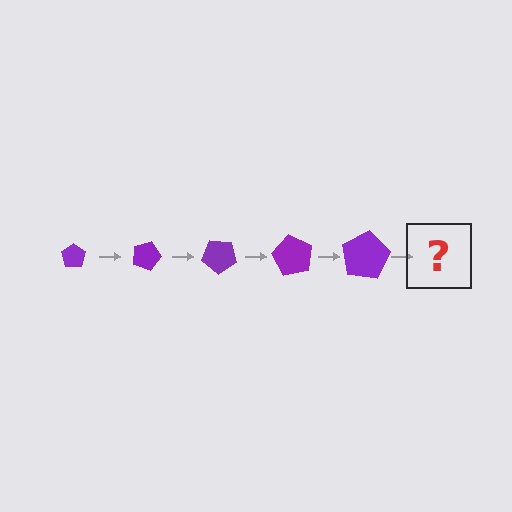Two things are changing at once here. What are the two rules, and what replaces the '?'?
The two rules are that the pentagon grows larger each step and it rotates 20 degrees each step. The '?' should be a pentagon, larger than the previous one and rotated 100 degrees from the start.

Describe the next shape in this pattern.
It should be a pentagon, larger than the previous one and rotated 100 degrees from the start.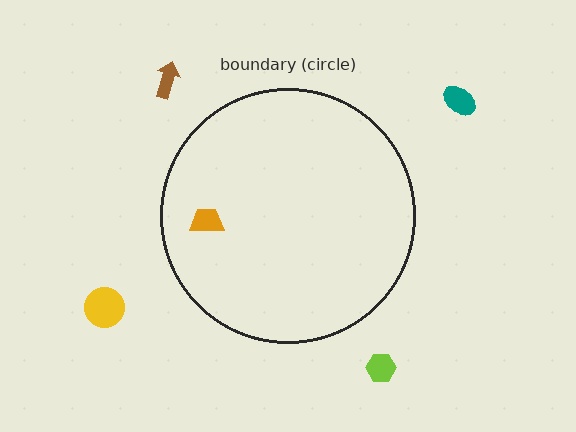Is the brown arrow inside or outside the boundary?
Outside.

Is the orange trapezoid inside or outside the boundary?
Inside.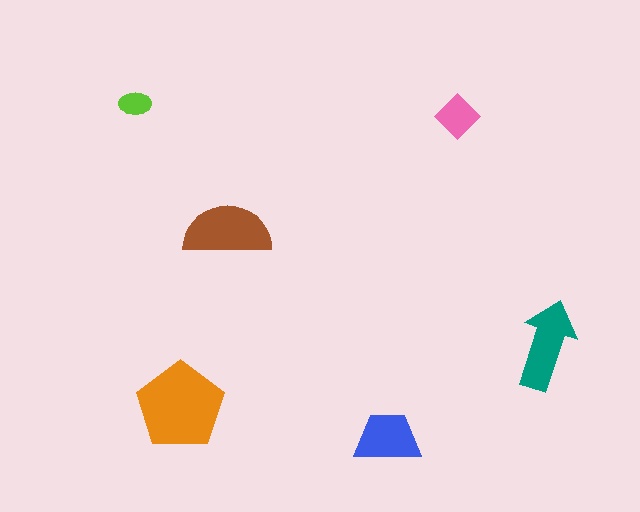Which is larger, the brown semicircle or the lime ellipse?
The brown semicircle.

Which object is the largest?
The orange pentagon.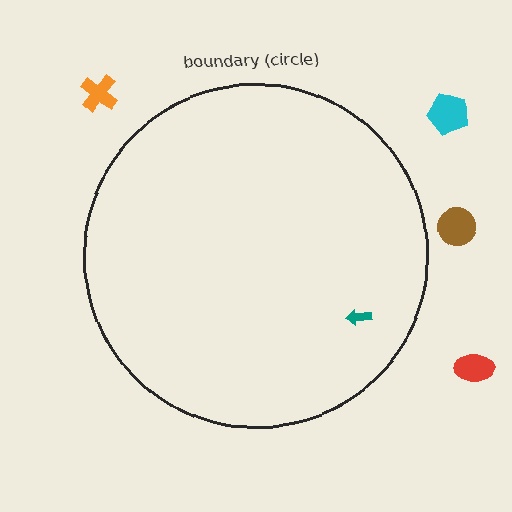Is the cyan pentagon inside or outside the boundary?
Outside.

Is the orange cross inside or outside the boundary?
Outside.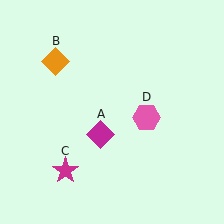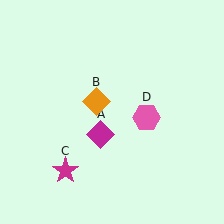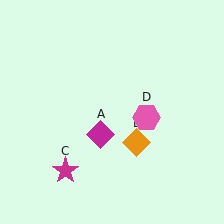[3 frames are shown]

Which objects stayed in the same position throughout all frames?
Magenta diamond (object A) and magenta star (object C) and pink hexagon (object D) remained stationary.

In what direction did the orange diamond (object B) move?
The orange diamond (object B) moved down and to the right.